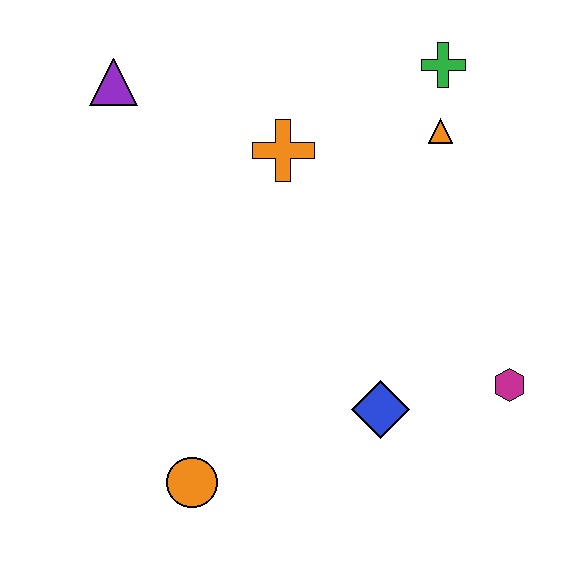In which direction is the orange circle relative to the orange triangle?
The orange circle is below the orange triangle.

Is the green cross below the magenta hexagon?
No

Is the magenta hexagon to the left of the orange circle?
No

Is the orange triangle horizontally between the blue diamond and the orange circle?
No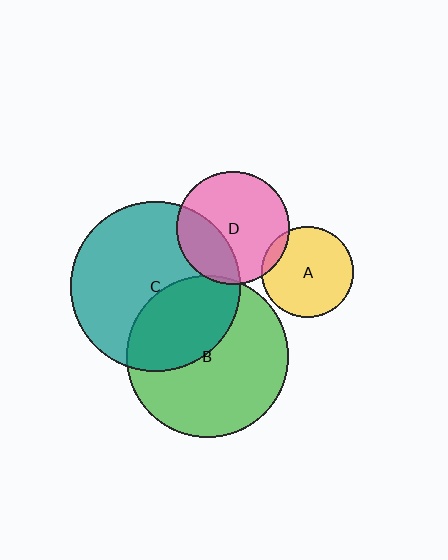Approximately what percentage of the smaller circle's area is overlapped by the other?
Approximately 5%.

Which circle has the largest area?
Circle C (teal).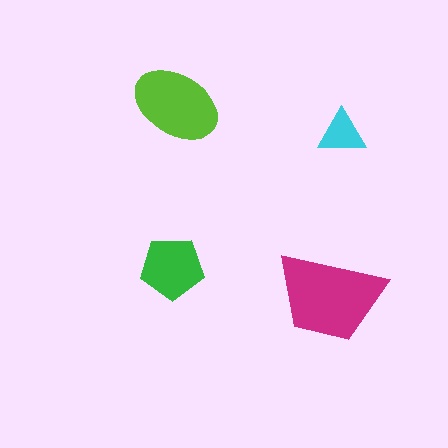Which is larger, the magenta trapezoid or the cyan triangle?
The magenta trapezoid.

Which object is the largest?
The magenta trapezoid.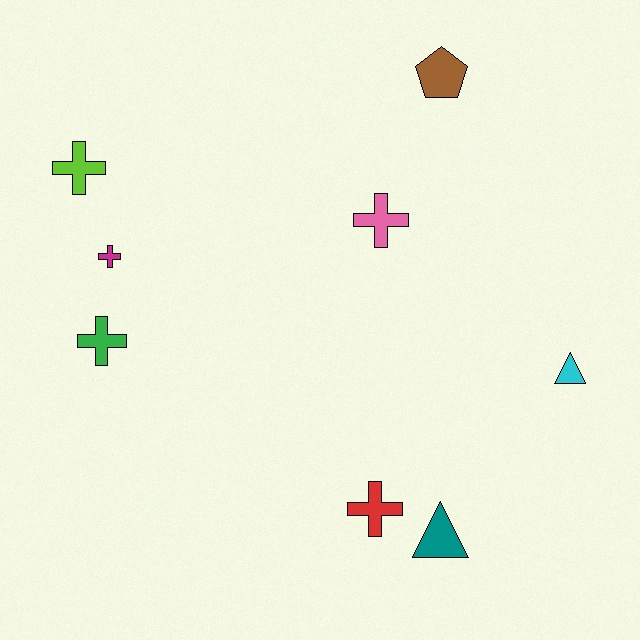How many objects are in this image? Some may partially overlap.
There are 8 objects.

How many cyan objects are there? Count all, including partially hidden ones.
There is 1 cyan object.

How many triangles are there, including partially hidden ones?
There are 2 triangles.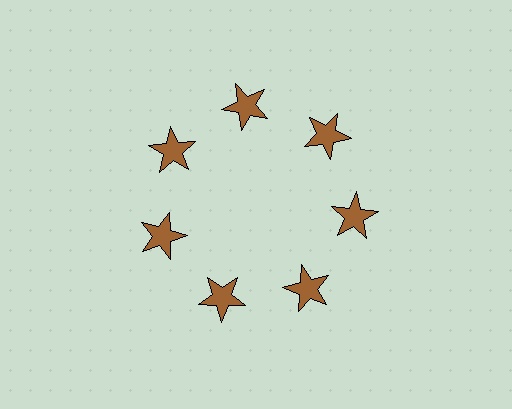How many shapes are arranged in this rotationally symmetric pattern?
There are 7 shapes, arranged in 7 groups of 1.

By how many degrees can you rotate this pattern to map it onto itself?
The pattern maps onto itself every 51 degrees of rotation.